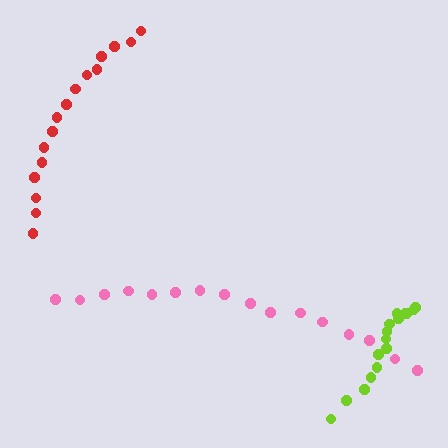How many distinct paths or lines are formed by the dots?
There are 3 distinct paths.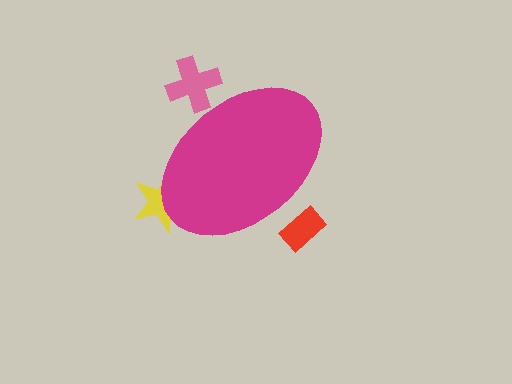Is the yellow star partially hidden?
Yes, the yellow star is partially hidden behind the magenta ellipse.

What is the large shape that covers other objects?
A magenta ellipse.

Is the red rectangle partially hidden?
Yes, the red rectangle is partially hidden behind the magenta ellipse.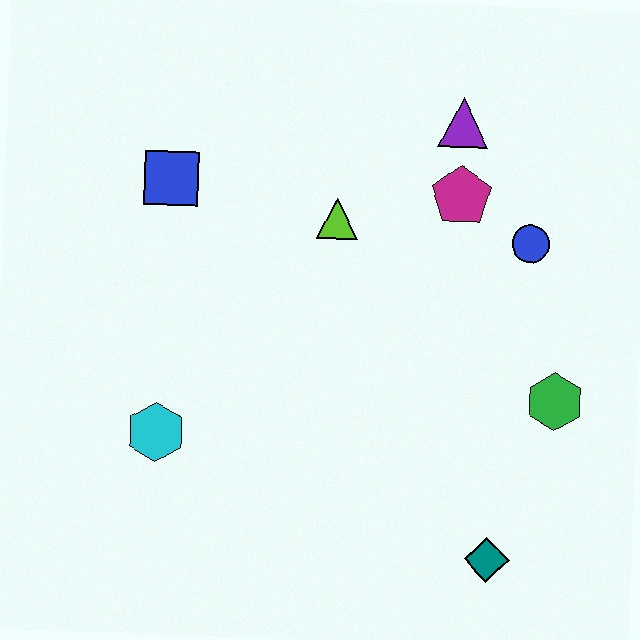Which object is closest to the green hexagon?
The blue circle is closest to the green hexagon.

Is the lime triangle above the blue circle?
Yes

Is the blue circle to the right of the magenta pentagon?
Yes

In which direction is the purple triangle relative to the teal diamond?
The purple triangle is above the teal diamond.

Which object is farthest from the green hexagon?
The blue square is farthest from the green hexagon.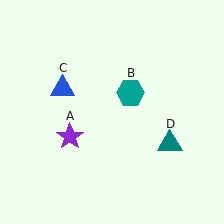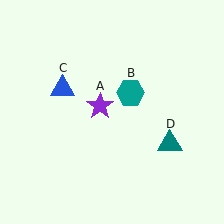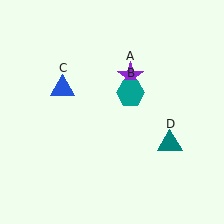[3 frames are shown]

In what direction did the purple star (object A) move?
The purple star (object A) moved up and to the right.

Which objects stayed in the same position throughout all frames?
Teal hexagon (object B) and blue triangle (object C) and teal triangle (object D) remained stationary.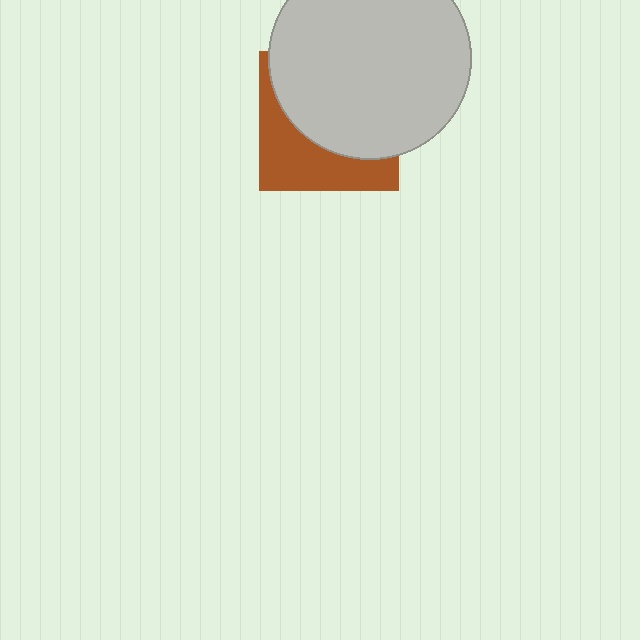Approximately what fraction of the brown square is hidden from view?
Roughly 61% of the brown square is hidden behind the light gray circle.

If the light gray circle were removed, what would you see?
You would see the complete brown square.